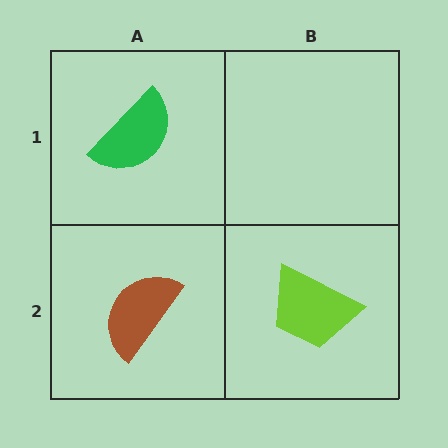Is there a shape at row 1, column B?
No, that cell is empty.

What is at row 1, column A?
A green semicircle.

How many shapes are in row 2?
2 shapes.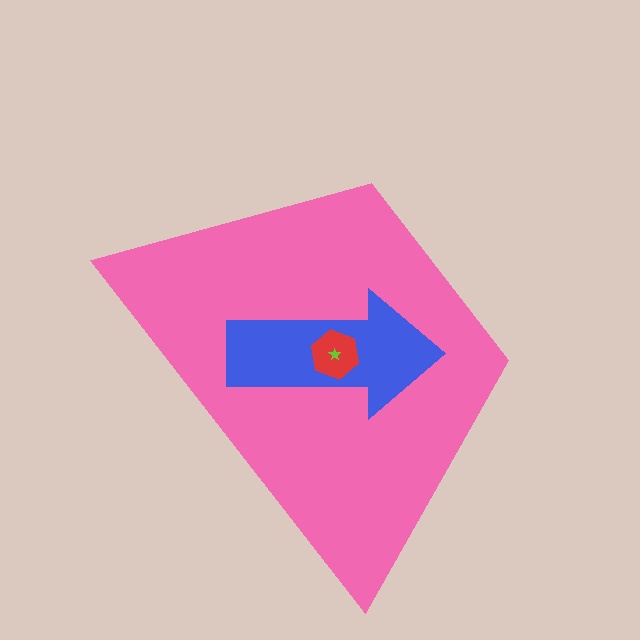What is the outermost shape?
The pink trapezoid.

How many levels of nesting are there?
4.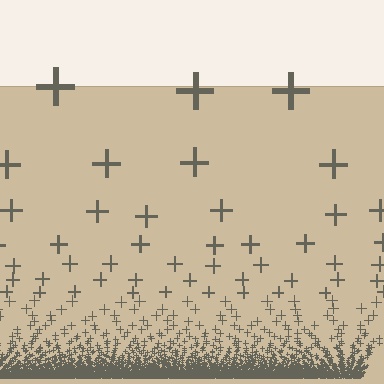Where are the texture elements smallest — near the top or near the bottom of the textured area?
Near the bottom.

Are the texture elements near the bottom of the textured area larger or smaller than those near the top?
Smaller. The gradient is inverted — elements near the bottom are smaller and denser.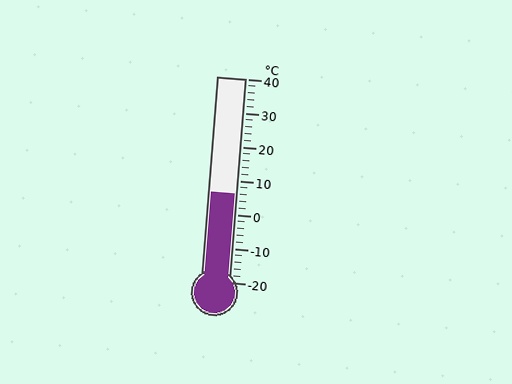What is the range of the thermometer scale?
The thermometer scale ranges from -20°C to 40°C.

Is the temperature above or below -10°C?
The temperature is above -10°C.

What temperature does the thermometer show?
The thermometer shows approximately 6°C.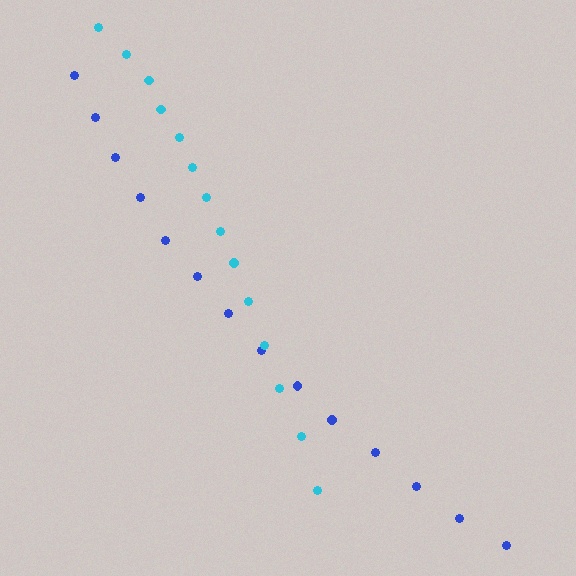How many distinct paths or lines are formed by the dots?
There are 2 distinct paths.